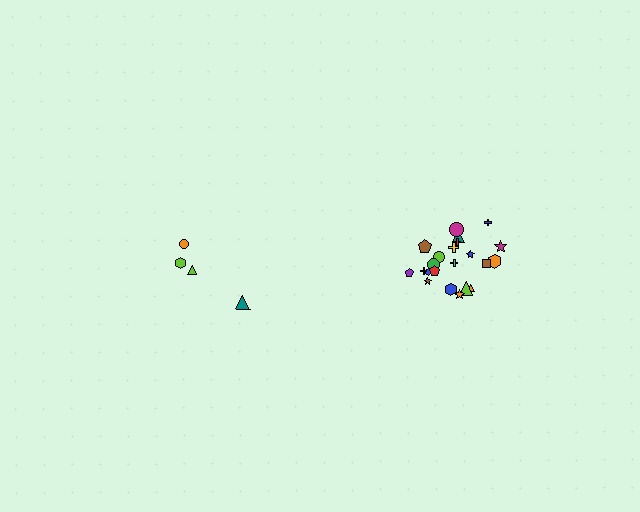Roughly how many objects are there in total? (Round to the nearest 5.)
Roughly 25 objects in total.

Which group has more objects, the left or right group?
The right group.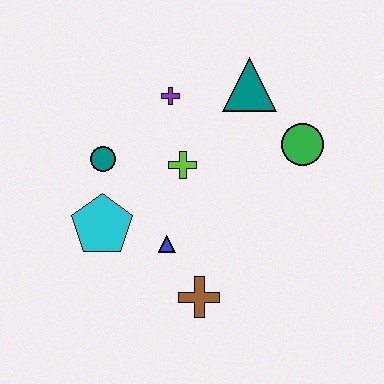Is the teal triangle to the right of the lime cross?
Yes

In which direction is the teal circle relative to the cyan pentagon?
The teal circle is above the cyan pentagon.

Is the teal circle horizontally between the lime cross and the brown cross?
No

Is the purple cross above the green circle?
Yes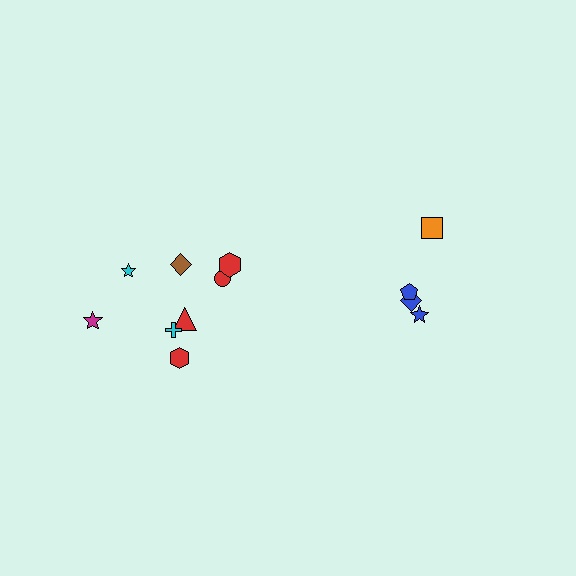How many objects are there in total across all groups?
There are 12 objects.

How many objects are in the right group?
There are 4 objects.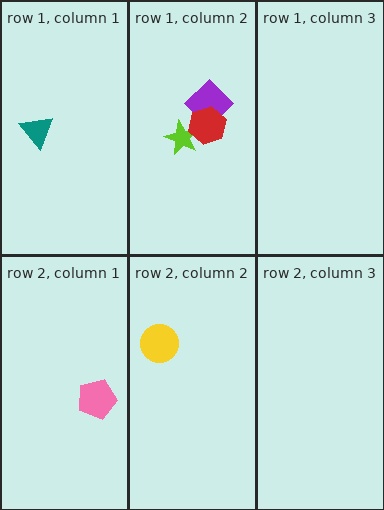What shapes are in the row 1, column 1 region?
The teal triangle.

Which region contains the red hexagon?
The row 1, column 2 region.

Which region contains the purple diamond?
The row 1, column 2 region.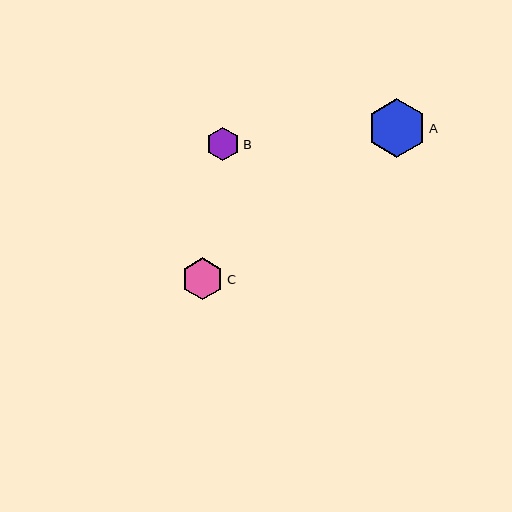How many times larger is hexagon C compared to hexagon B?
Hexagon C is approximately 1.2 times the size of hexagon B.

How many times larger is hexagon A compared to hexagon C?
Hexagon A is approximately 1.4 times the size of hexagon C.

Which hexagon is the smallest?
Hexagon B is the smallest with a size of approximately 34 pixels.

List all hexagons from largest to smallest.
From largest to smallest: A, C, B.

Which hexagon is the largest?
Hexagon A is the largest with a size of approximately 58 pixels.